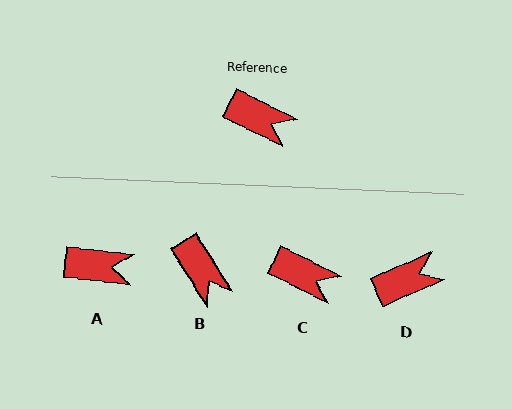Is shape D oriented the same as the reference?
No, it is off by about 50 degrees.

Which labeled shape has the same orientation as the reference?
C.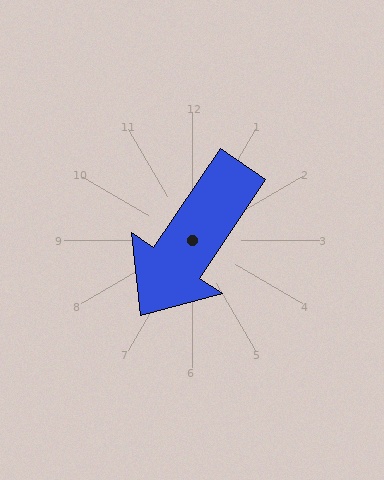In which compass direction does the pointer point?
Southwest.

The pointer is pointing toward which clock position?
Roughly 7 o'clock.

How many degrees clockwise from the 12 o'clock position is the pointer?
Approximately 214 degrees.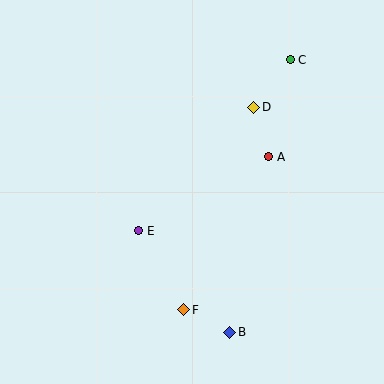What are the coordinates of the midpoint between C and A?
The midpoint between C and A is at (279, 108).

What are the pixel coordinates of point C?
Point C is at (290, 60).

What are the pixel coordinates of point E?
Point E is at (139, 231).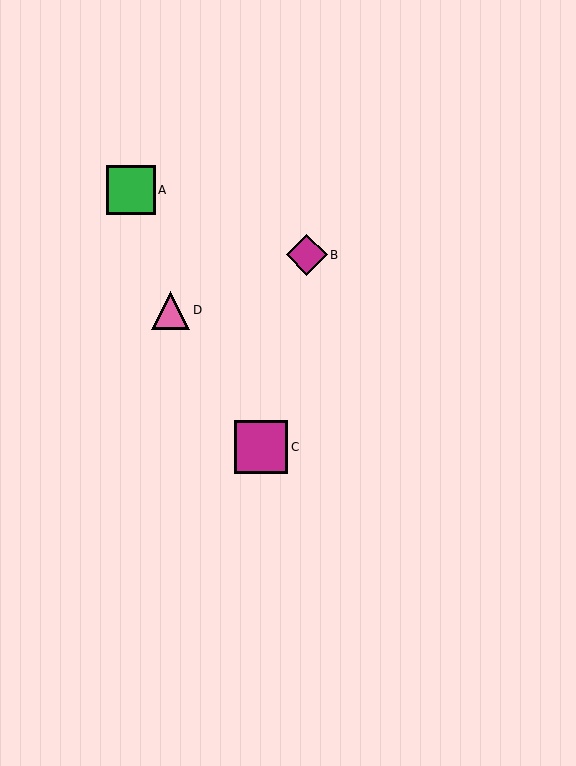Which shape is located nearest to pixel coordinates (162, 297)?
The pink triangle (labeled D) at (171, 310) is nearest to that location.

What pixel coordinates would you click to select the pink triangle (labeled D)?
Click at (171, 310) to select the pink triangle D.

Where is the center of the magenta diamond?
The center of the magenta diamond is at (307, 255).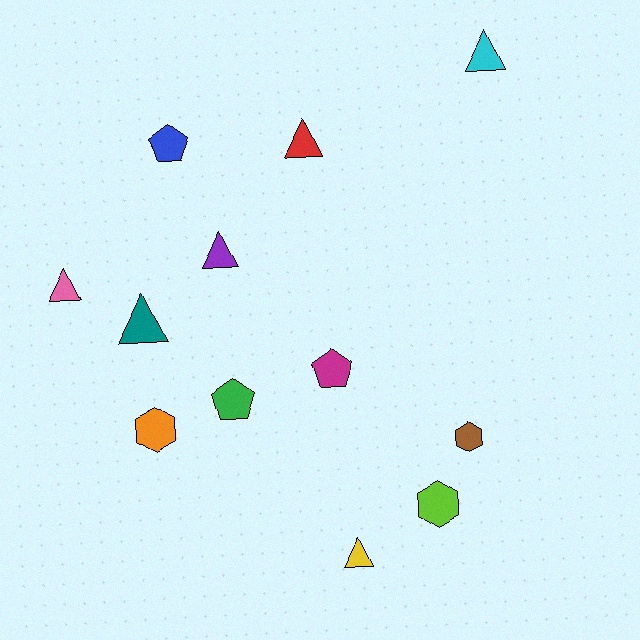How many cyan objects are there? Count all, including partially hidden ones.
There is 1 cyan object.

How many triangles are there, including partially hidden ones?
There are 6 triangles.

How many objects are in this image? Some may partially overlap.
There are 12 objects.